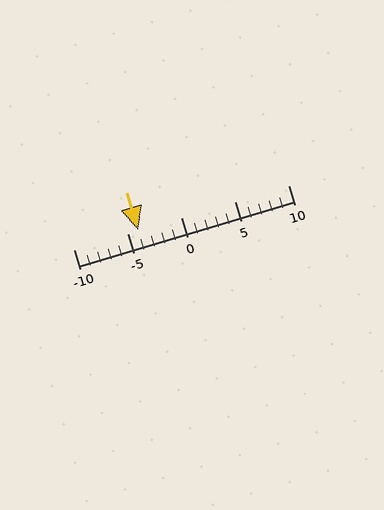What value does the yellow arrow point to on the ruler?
The yellow arrow points to approximately -4.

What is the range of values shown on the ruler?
The ruler shows values from -10 to 10.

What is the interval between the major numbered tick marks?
The major tick marks are spaced 5 units apart.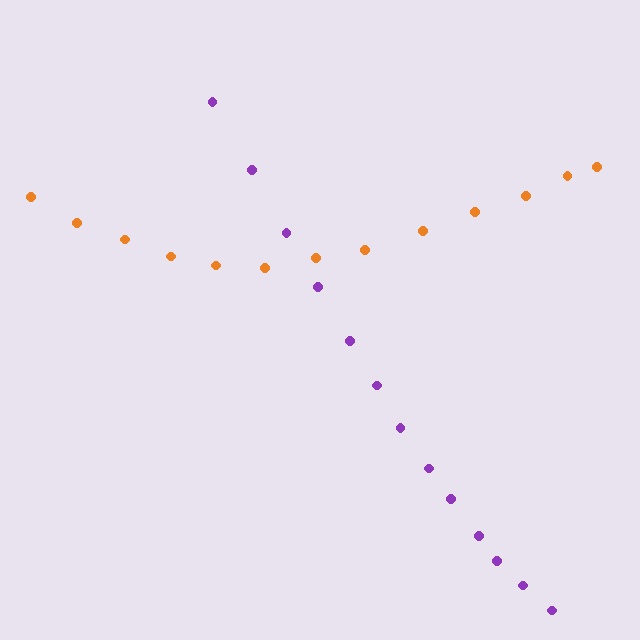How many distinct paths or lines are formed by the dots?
There are 2 distinct paths.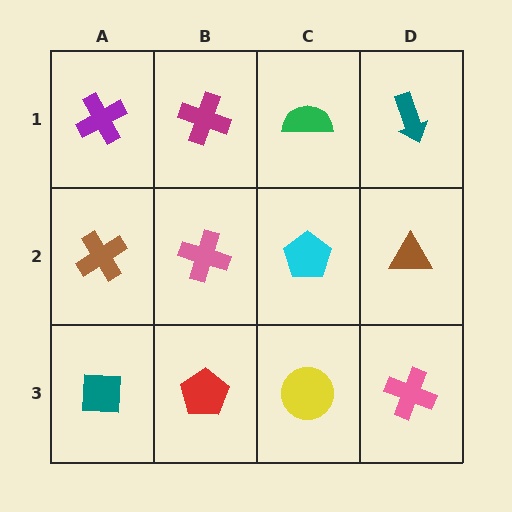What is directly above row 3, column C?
A cyan pentagon.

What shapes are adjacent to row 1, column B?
A pink cross (row 2, column B), a purple cross (row 1, column A), a green semicircle (row 1, column C).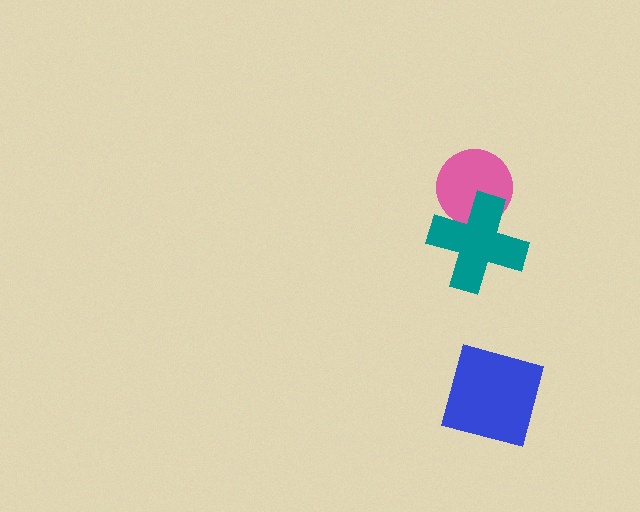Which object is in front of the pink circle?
The teal cross is in front of the pink circle.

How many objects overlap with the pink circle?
1 object overlaps with the pink circle.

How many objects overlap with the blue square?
0 objects overlap with the blue square.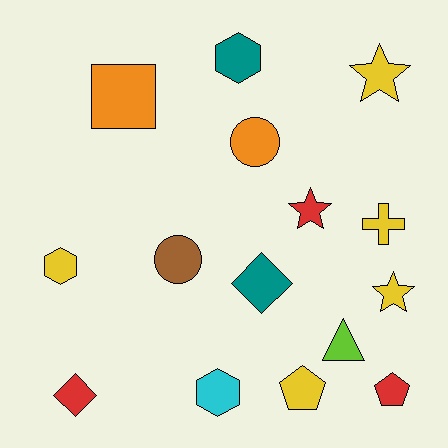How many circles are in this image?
There are 2 circles.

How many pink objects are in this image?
There are no pink objects.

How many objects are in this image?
There are 15 objects.